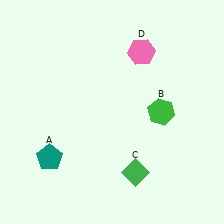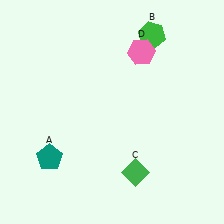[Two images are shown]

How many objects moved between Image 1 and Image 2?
1 object moved between the two images.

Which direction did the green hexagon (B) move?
The green hexagon (B) moved up.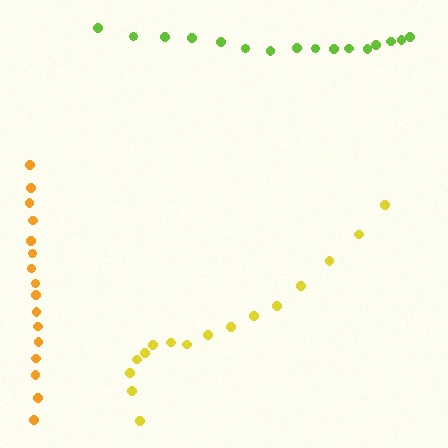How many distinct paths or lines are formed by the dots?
There are 3 distinct paths.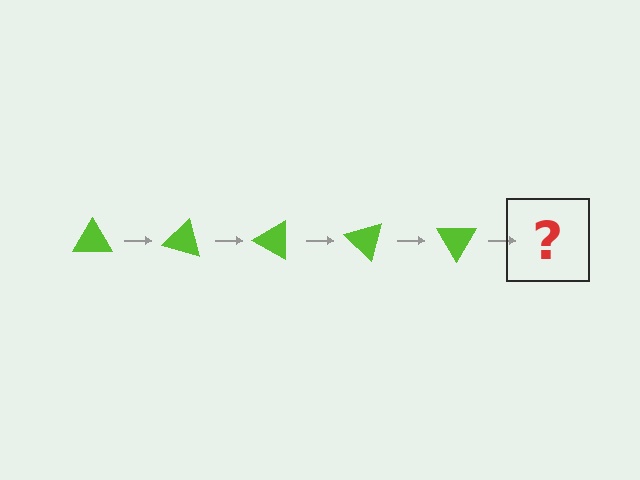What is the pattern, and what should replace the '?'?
The pattern is that the triangle rotates 15 degrees each step. The '?' should be a lime triangle rotated 75 degrees.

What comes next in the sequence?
The next element should be a lime triangle rotated 75 degrees.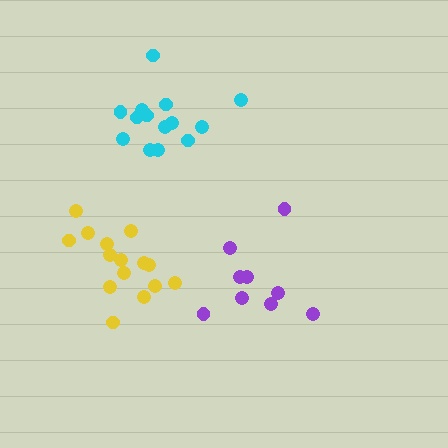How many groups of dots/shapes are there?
There are 3 groups.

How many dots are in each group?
Group 1: 9 dots, Group 2: 15 dots, Group 3: 14 dots (38 total).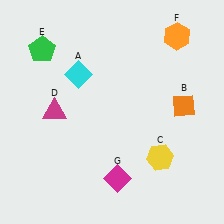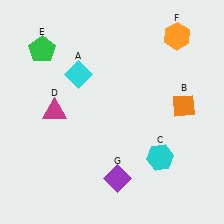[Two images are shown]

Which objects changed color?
C changed from yellow to cyan. G changed from magenta to purple.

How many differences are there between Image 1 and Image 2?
There are 2 differences between the two images.